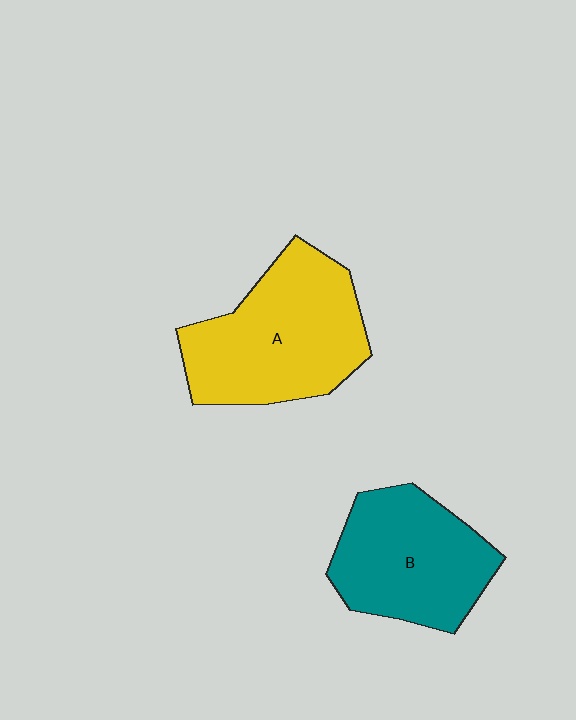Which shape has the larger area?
Shape A (yellow).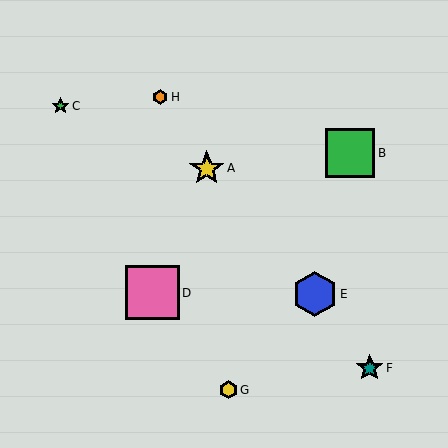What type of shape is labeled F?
Shape F is a teal star.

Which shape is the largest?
The pink square (labeled D) is the largest.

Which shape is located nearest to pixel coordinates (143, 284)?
The pink square (labeled D) at (152, 293) is nearest to that location.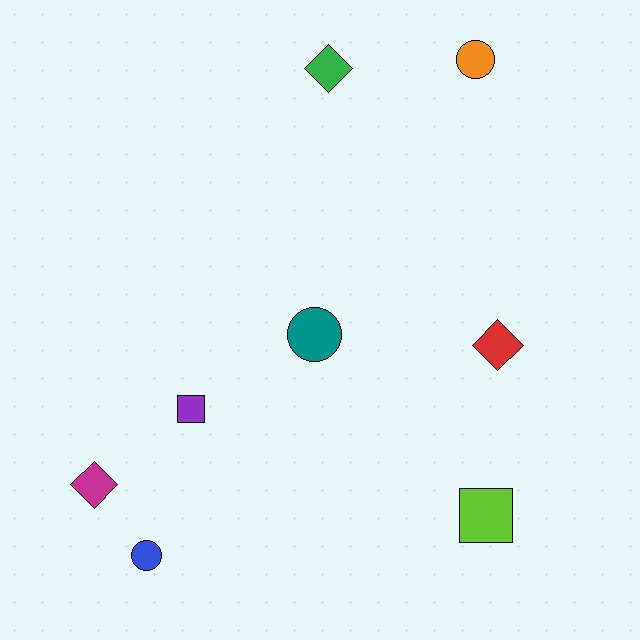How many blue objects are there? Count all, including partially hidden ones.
There is 1 blue object.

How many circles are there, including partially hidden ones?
There are 3 circles.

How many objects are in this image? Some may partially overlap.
There are 8 objects.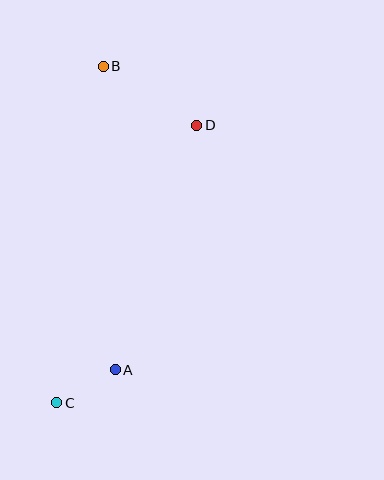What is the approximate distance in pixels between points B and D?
The distance between B and D is approximately 110 pixels.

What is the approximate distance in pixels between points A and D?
The distance between A and D is approximately 258 pixels.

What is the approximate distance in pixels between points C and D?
The distance between C and D is approximately 311 pixels.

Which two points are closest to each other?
Points A and C are closest to each other.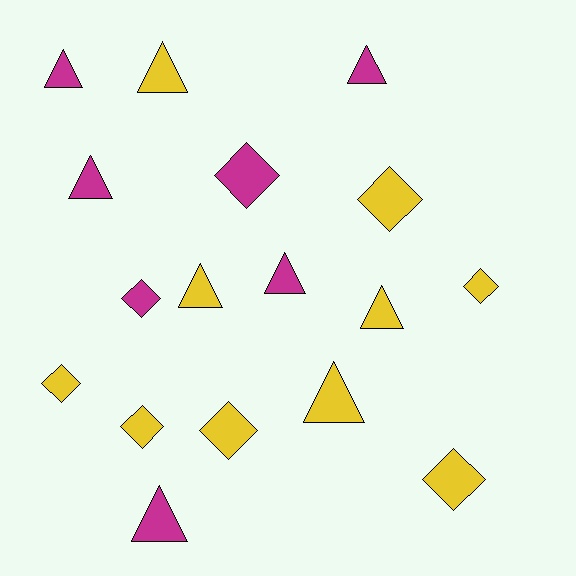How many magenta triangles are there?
There are 5 magenta triangles.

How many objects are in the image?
There are 17 objects.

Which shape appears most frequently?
Triangle, with 9 objects.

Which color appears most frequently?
Yellow, with 10 objects.